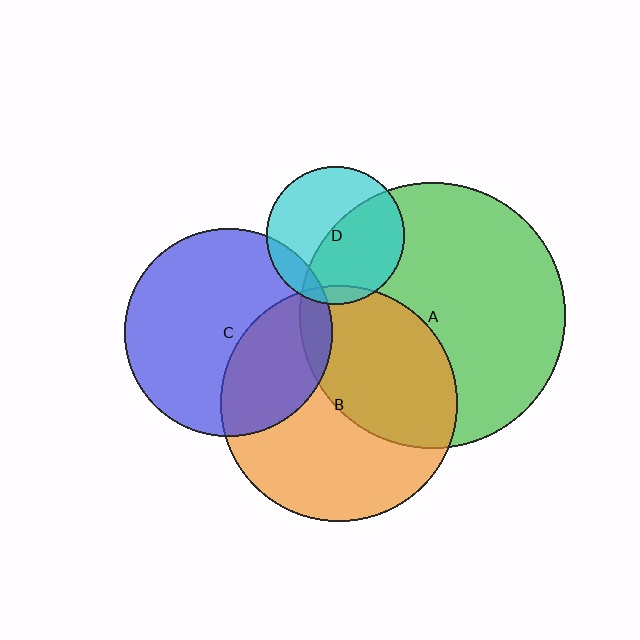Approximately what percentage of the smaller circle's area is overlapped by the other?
Approximately 10%.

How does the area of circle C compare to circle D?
Approximately 2.3 times.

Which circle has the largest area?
Circle A (green).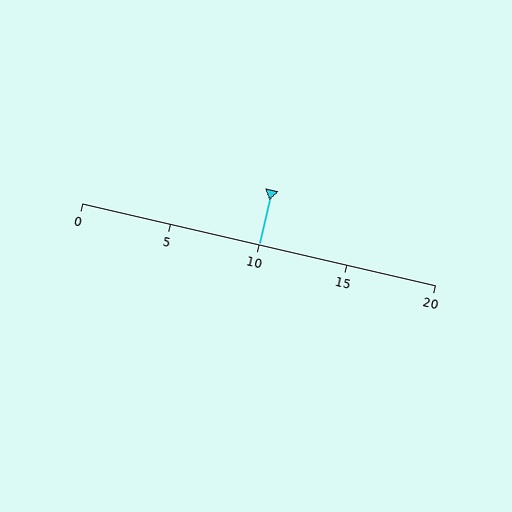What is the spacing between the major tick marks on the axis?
The major ticks are spaced 5 apart.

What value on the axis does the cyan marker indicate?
The marker indicates approximately 10.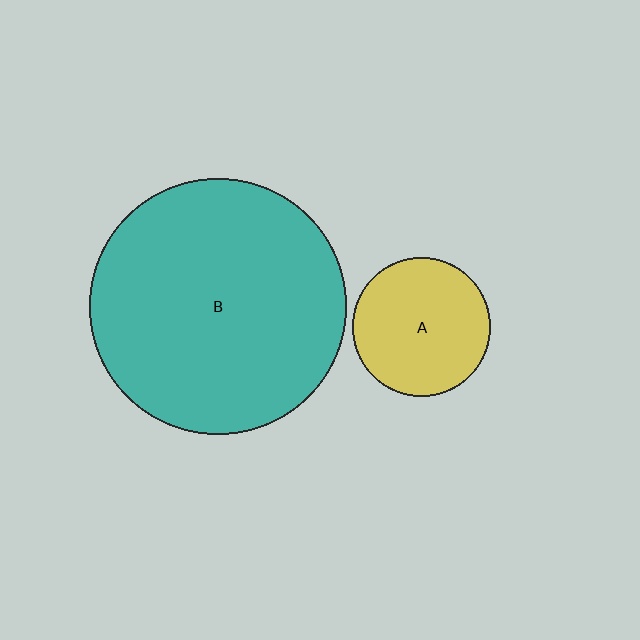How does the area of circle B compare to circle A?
Approximately 3.4 times.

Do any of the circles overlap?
No, none of the circles overlap.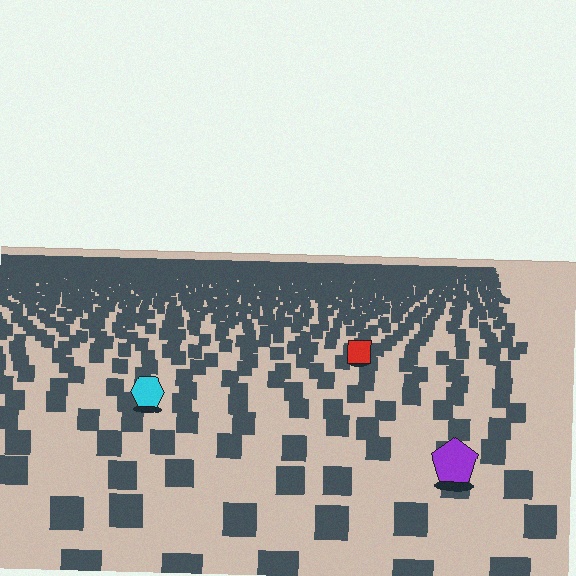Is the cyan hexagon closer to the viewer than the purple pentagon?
No. The purple pentagon is closer — you can tell from the texture gradient: the ground texture is coarser near it.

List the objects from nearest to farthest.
From nearest to farthest: the purple pentagon, the cyan hexagon, the red square.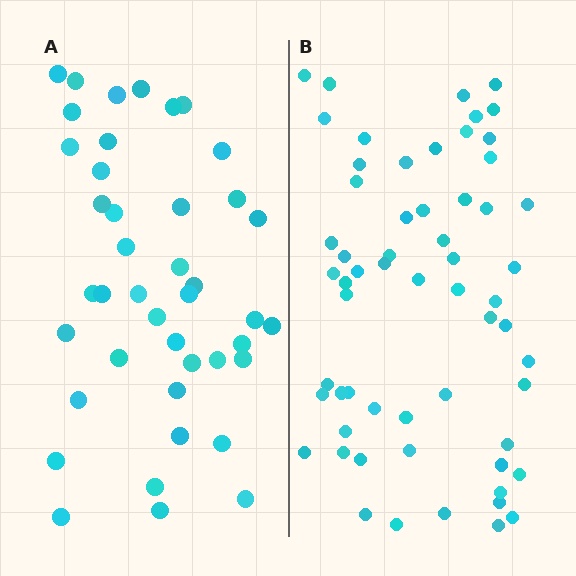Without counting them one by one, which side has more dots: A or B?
Region B (the right region) has more dots.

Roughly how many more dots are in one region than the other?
Region B has approximately 20 more dots than region A.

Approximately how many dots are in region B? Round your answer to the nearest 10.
About 60 dots.